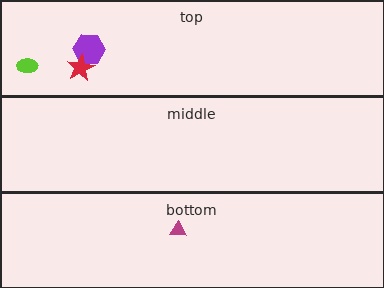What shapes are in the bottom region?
The magenta triangle.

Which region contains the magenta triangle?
The bottom region.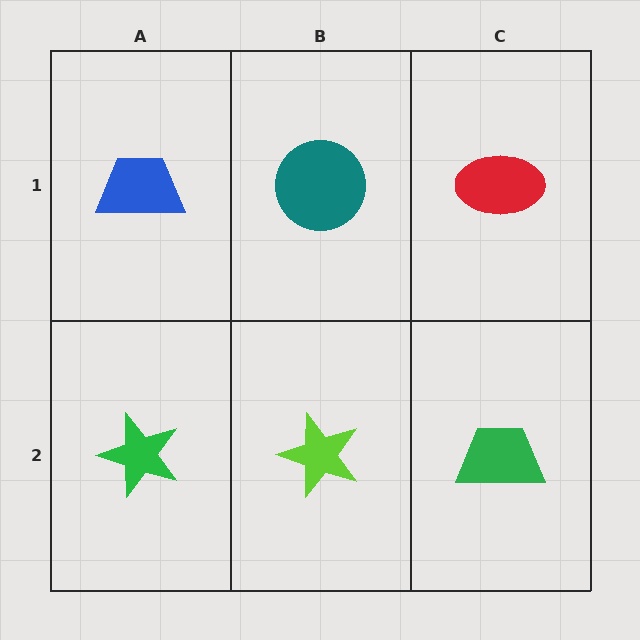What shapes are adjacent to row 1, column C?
A green trapezoid (row 2, column C), a teal circle (row 1, column B).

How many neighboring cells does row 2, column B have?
3.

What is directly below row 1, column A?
A green star.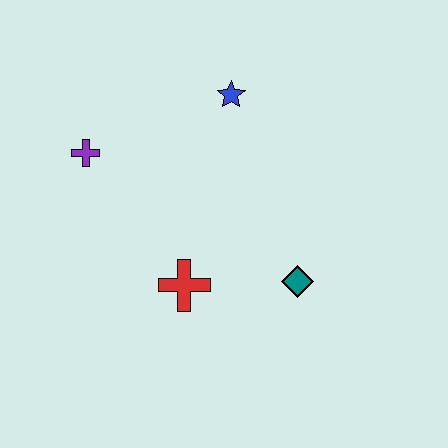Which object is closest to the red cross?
The teal diamond is closest to the red cross.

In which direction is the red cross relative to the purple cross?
The red cross is below the purple cross.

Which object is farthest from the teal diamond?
The purple cross is farthest from the teal diamond.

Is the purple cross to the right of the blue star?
No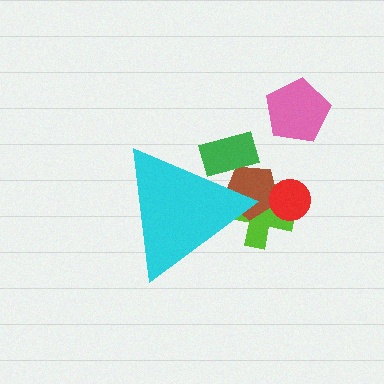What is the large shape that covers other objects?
A cyan triangle.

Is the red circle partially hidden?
No, the red circle is fully visible.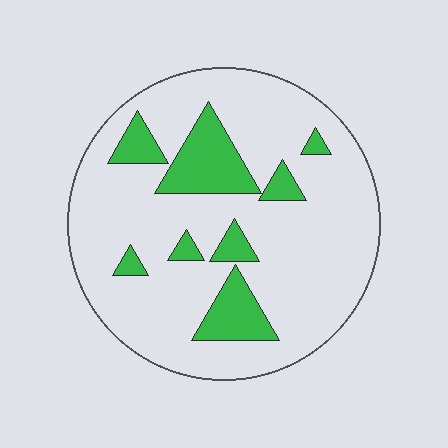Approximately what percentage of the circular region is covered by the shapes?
Approximately 20%.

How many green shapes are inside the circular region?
8.